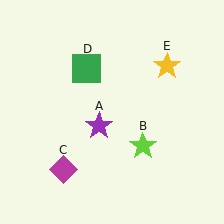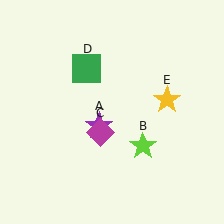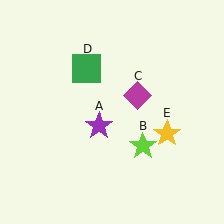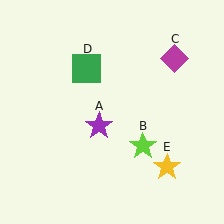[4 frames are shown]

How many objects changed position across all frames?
2 objects changed position: magenta diamond (object C), yellow star (object E).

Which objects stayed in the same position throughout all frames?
Purple star (object A) and lime star (object B) and green square (object D) remained stationary.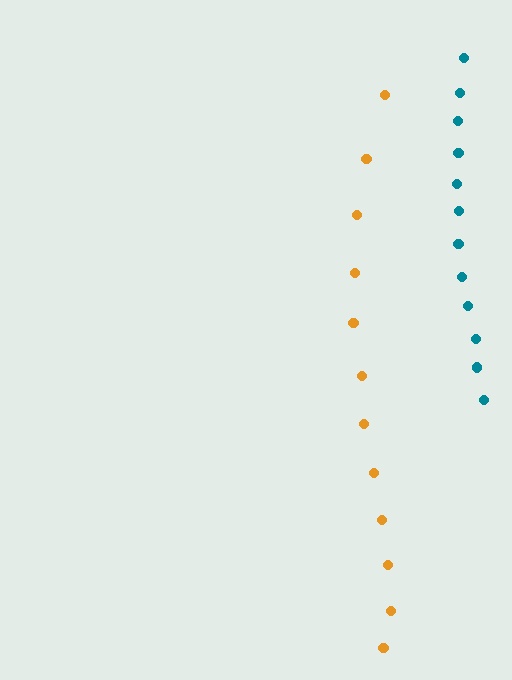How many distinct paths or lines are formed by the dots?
There are 2 distinct paths.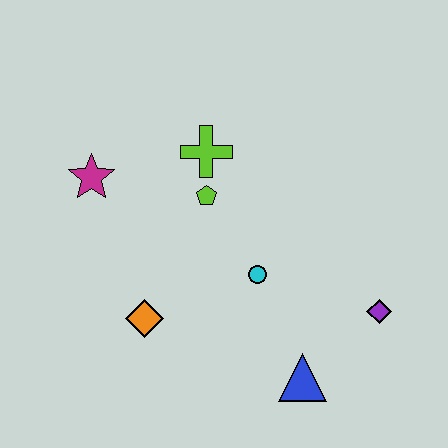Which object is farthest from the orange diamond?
The purple diamond is farthest from the orange diamond.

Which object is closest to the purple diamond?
The blue triangle is closest to the purple diamond.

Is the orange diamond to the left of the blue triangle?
Yes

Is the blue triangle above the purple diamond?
No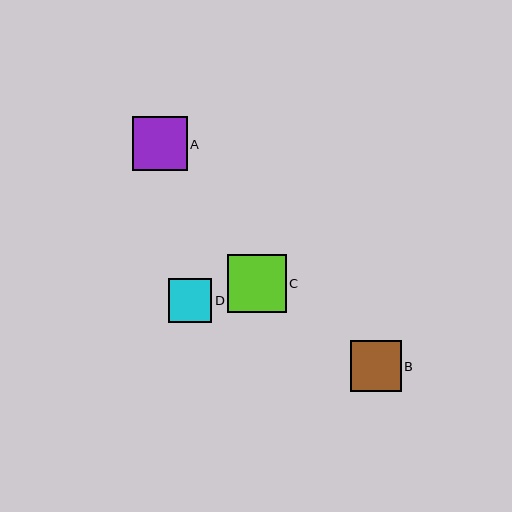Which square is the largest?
Square C is the largest with a size of approximately 58 pixels.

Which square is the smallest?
Square D is the smallest with a size of approximately 44 pixels.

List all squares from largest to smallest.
From largest to smallest: C, A, B, D.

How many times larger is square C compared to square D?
Square C is approximately 1.3 times the size of square D.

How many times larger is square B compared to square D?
Square B is approximately 1.2 times the size of square D.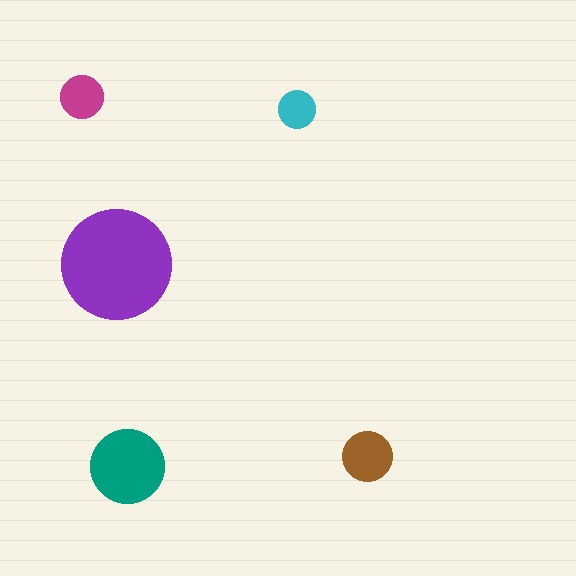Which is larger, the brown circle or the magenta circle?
The brown one.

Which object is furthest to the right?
The brown circle is rightmost.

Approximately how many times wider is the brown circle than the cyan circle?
About 1.5 times wider.